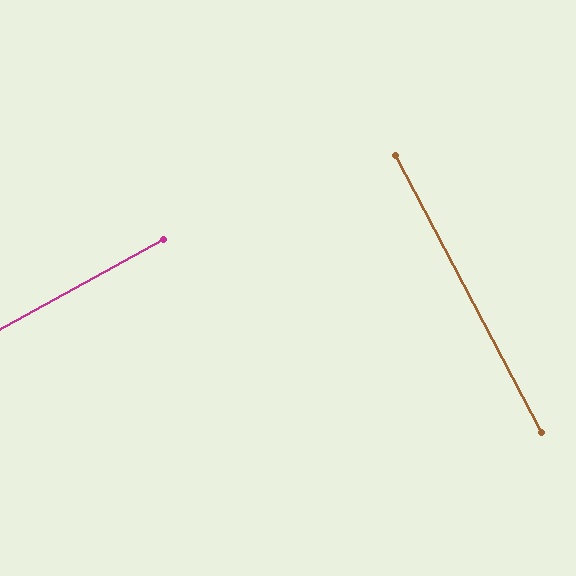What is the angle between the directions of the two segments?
Approximately 89 degrees.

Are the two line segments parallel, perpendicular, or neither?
Perpendicular — they meet at approximately 89°.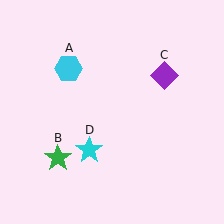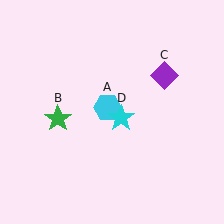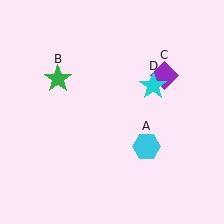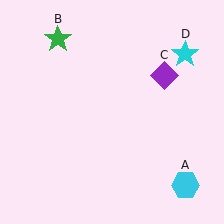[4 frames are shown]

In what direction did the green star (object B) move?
The green star (object B) moved up.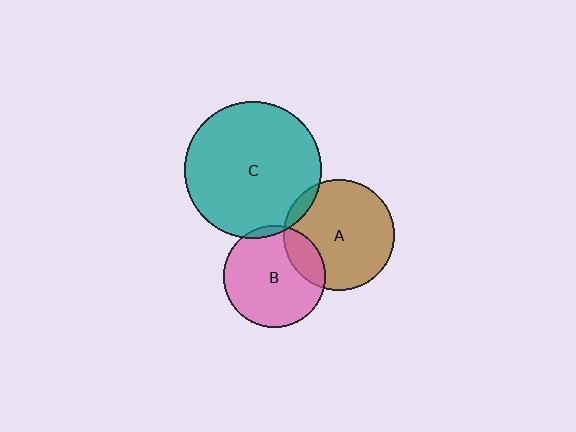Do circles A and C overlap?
Yes.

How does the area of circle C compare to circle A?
Approximately 1.5 times.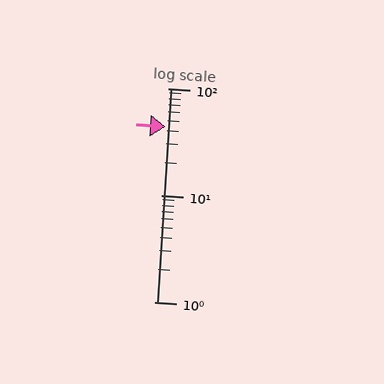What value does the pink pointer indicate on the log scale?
The pointer indicates approximately 44.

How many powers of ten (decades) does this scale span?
The scale spans 2 decades, from 1 to 100.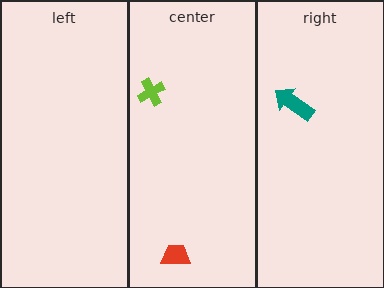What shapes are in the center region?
The lime cross, the red trapezoid.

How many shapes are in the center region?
2.